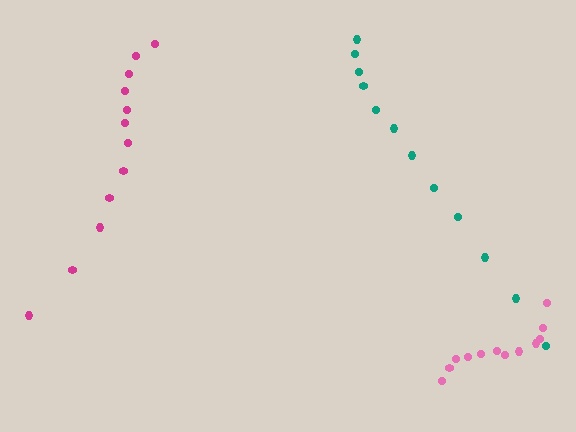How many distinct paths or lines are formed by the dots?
There are 3 distinct paths.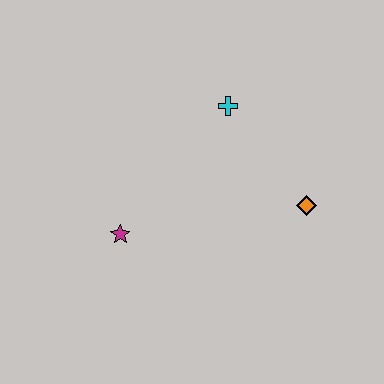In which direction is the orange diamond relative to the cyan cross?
The orange diamond is below the cyan cross.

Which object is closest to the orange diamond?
The cyan cross is closest to the orange diamond.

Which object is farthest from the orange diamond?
The magenta star is farthest from the orange diamond.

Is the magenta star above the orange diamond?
No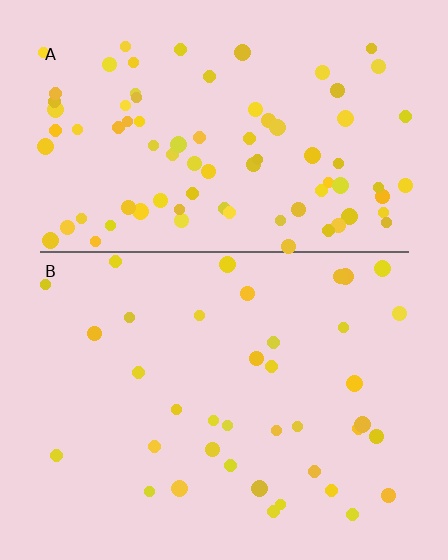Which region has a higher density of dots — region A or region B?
A (the top).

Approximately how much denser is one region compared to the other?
Approximately 2.2× — region A over region B.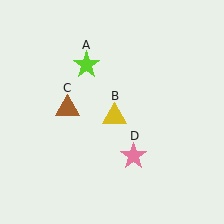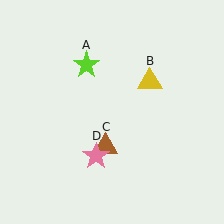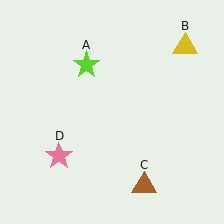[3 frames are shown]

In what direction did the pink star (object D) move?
The pink star (object D) moved left.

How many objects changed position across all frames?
3 objects changed position: yellow triangle (object B), brown triangle (object C), pink star (object D).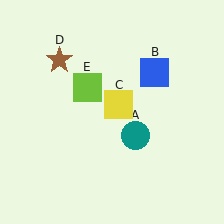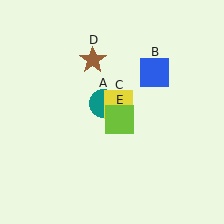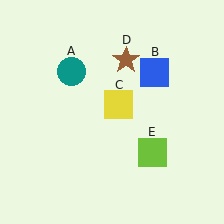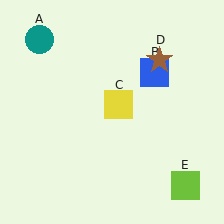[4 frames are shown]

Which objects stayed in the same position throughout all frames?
Blue square (object B) and yellow square (object C) remained stationary.